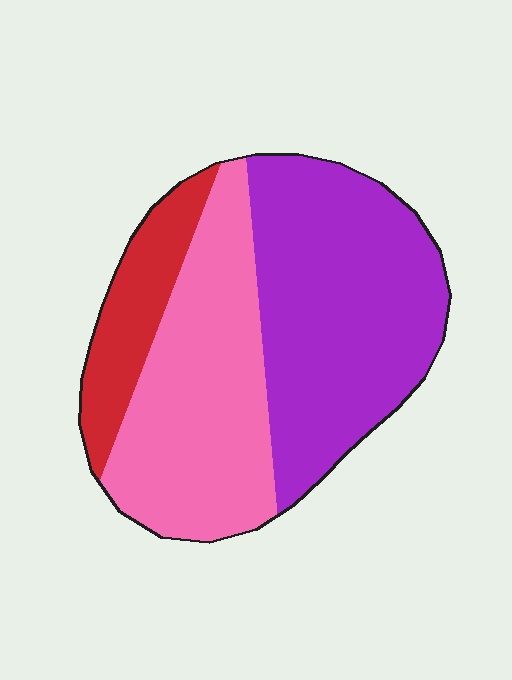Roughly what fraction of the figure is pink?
Pink covers roughly 40% of the figure.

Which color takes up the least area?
Red, at roughly 15%.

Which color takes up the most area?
Purple, at roughly 45%.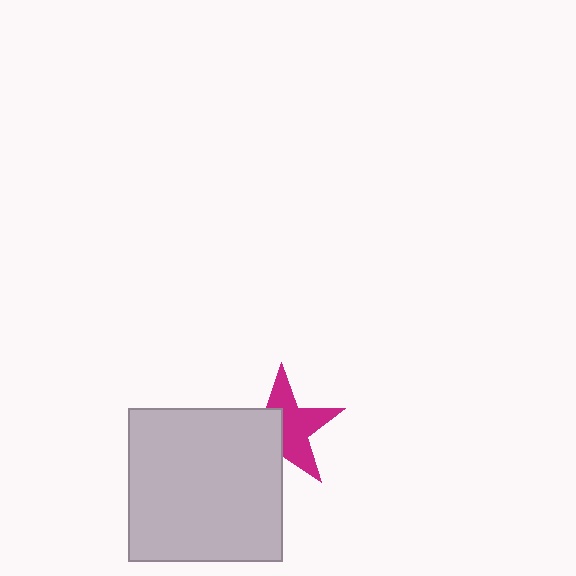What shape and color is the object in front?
The object in front is a light gray square.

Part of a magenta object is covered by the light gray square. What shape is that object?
It is a star.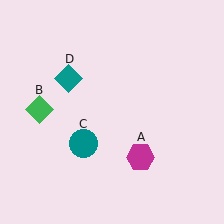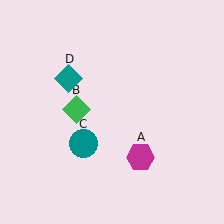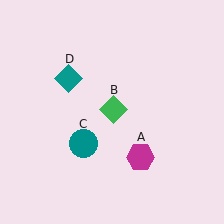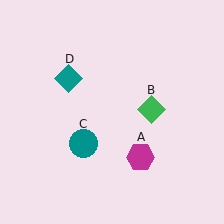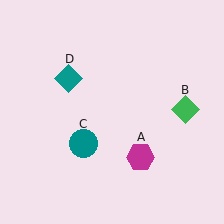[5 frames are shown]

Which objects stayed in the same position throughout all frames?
Magenta hexagon (object A) and teal circle (object C) and teal diamond (object D) remained stationary.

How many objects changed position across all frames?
1 object changed position: green diamond (object B).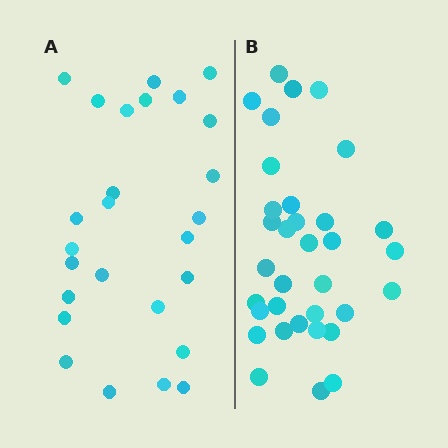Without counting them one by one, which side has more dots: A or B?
Region B (the right region) has more dots.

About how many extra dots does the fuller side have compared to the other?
Region B has roughly 8 or so more dots than region A.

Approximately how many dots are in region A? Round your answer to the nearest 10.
About 30 dots. (The exact count is 26, which rounds to 30.)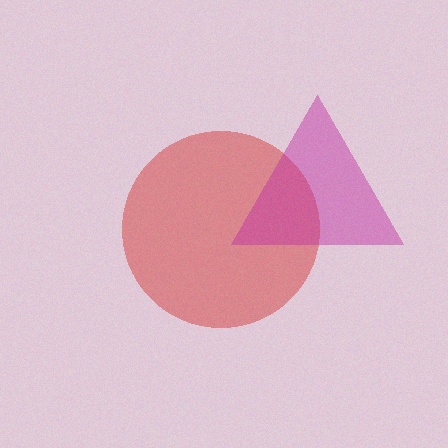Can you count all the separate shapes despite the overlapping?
Yes, there are 2 separate shapes.